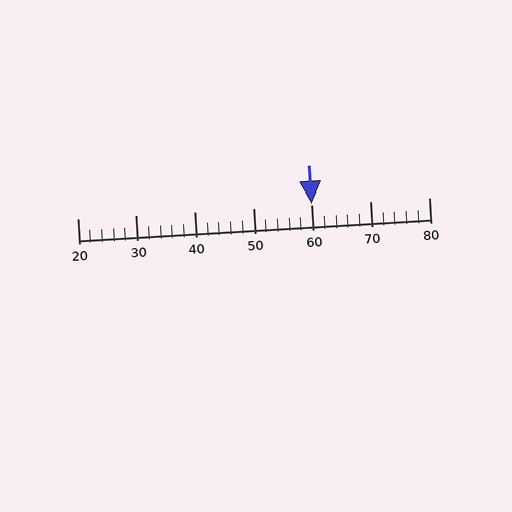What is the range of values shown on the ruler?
The ruler shows values from 20 to 80.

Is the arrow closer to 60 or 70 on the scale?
The arrow is closer to 60.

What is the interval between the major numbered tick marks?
The major tick marks are spaced 10 units apart.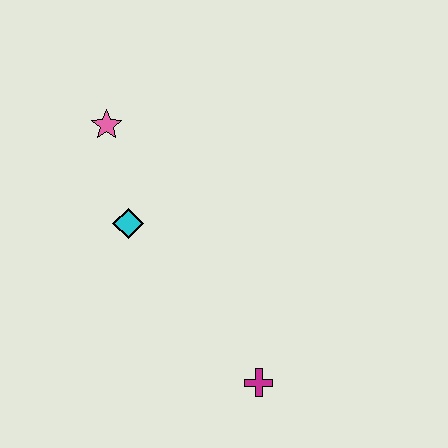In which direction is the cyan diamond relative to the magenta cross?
The cyan diamond is above the magenta cross.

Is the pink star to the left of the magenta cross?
Yes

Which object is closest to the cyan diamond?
The pink star is closest to the cyan diamond.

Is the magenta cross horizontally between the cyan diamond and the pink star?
No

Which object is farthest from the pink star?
The magenta cross is farthest from the pink star.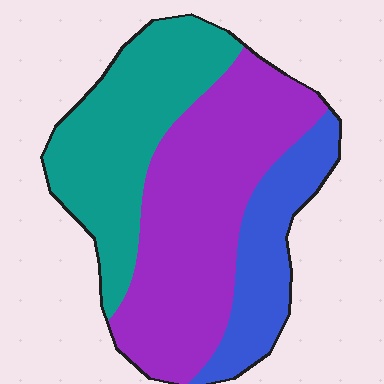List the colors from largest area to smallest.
From largest to smallest: purple, teal, blue.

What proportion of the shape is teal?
Teal takes up about one third (1/3) of the shape.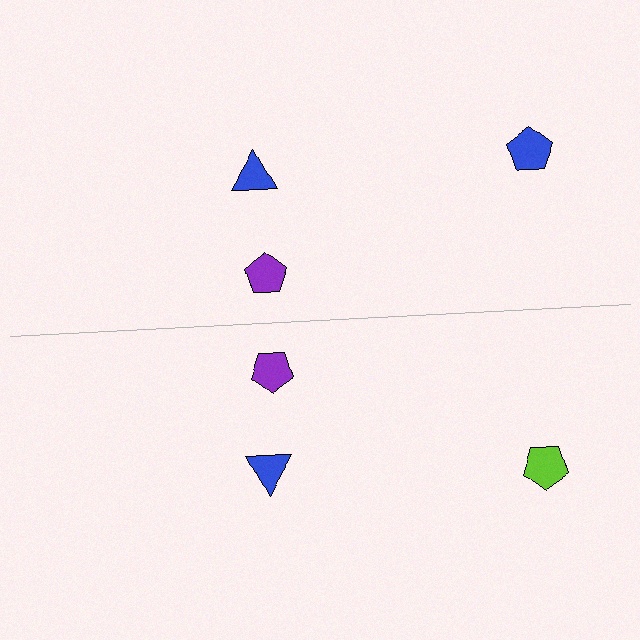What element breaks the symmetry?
The lime pentagon on the bottom side breaks the symmetry — its mirror counterpart is blue.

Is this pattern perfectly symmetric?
No, the pattern is not perfectly symmetric. The lime pentagon on the bottom side breaks the symmetry — its mirror counterpart is blue.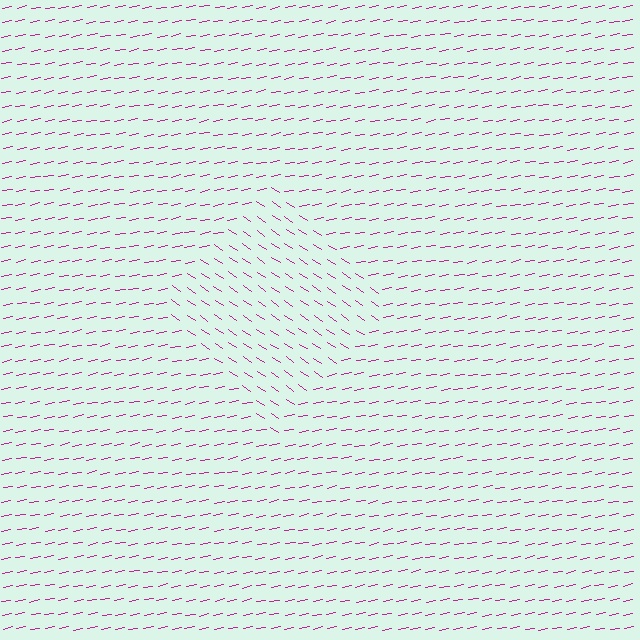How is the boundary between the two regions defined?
The boundary is defined purely by a change in line orientation (approximately 45 degrees difference). All lines are the same color and thickness.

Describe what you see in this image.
The image is filled with small magenta line segments. A diamond region in the image has lines oriented differently from the surrounding lines, creating a visible texture boundary.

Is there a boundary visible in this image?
Yes, there is a texture boundary formed by a change in line orientation.